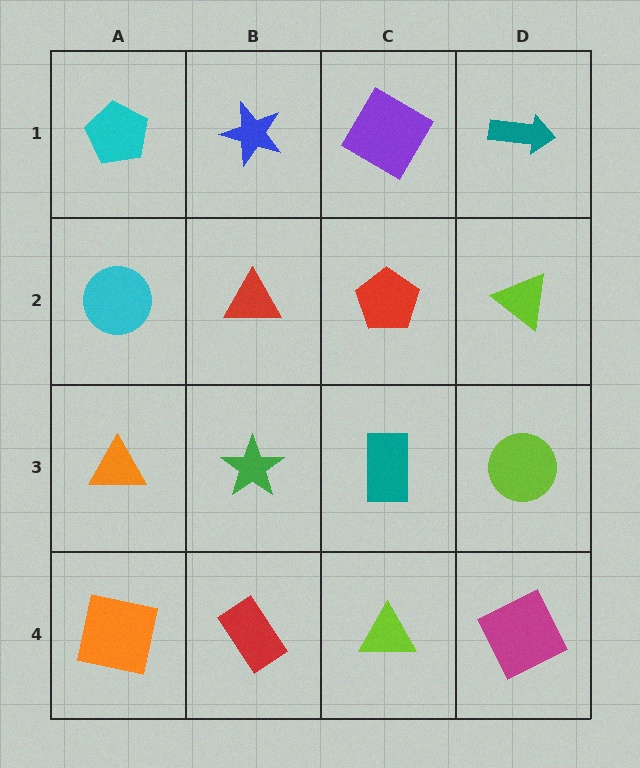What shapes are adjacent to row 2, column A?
A cyan pentagon (row 1, column A), an orange triangle (row 3, column A), a red triangle (row 2, column B).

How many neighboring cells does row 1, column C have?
3.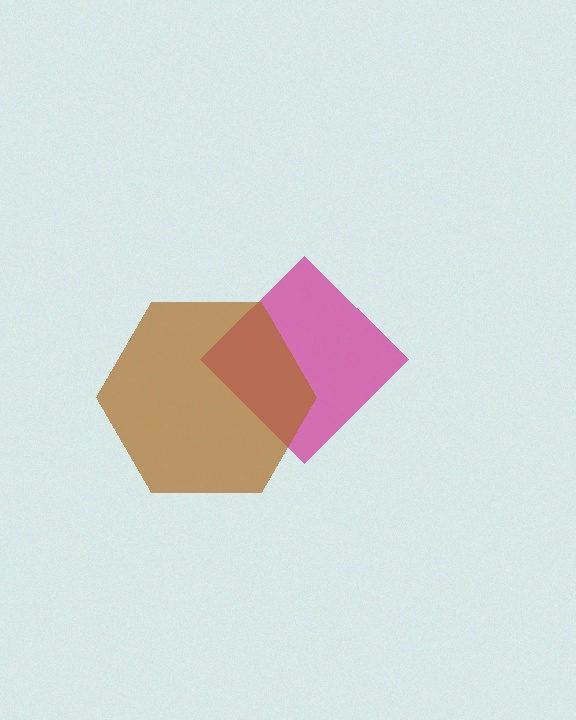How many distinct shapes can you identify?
There are 2 distinct shapes: a magenta diamond, a brown hexagon.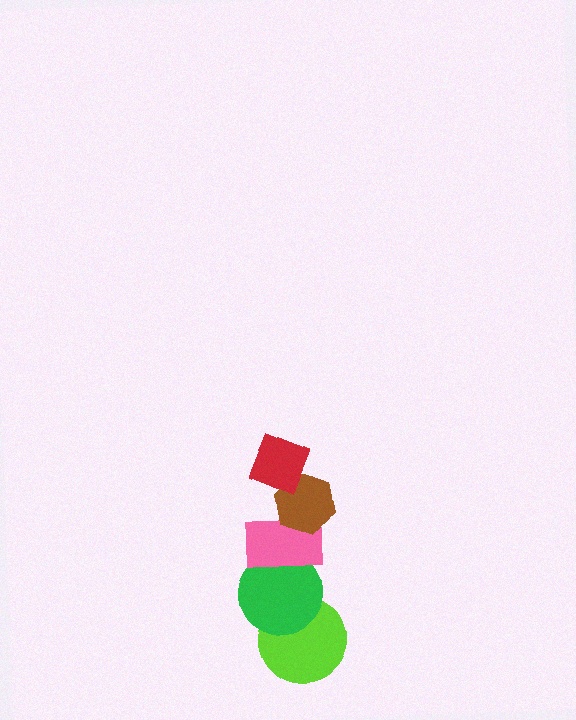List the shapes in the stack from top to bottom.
From top to bottom: the red diamond, the brown hexagon, the pink rectangle, the green circle, the lime circle.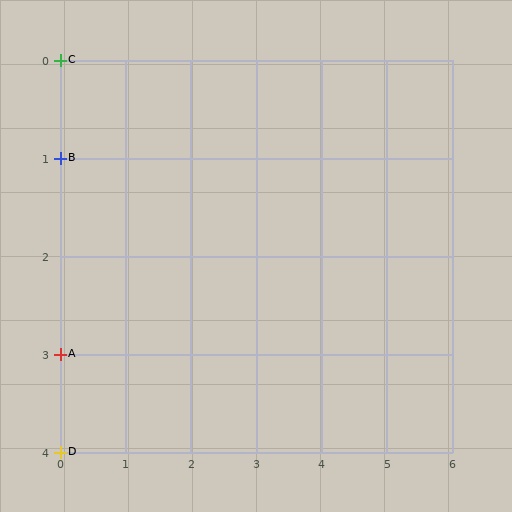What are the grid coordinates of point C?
Point C is at grid coordinates (0, 0).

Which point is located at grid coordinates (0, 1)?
Point B is at (0, 1).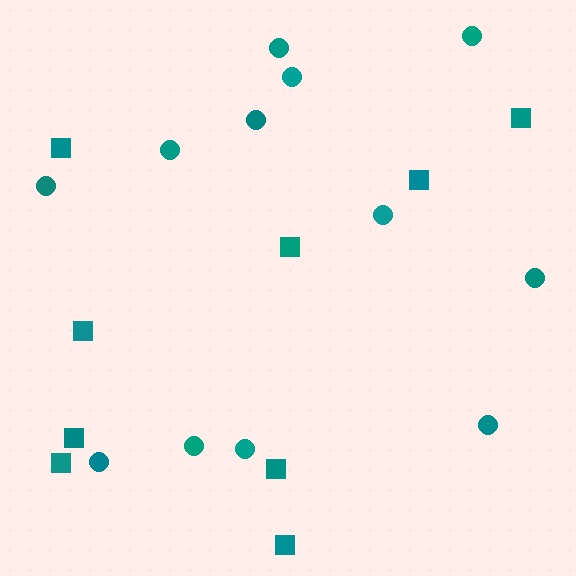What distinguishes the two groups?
There are 2 groups: one group of circles (12) and one group of squares (9).